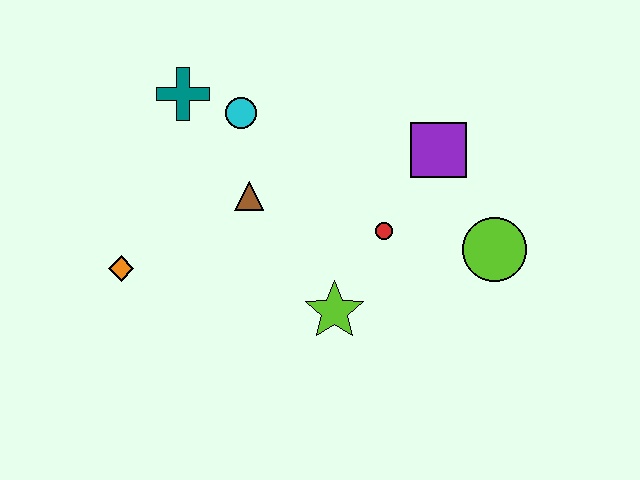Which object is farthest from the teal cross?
The lime circle is farthest from the teal cross.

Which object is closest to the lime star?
The red circle is closest to the lime star.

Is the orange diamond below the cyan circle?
Yes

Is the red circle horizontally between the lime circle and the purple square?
No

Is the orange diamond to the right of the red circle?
No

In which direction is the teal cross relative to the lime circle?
The teal cross is to the left of the lime circle.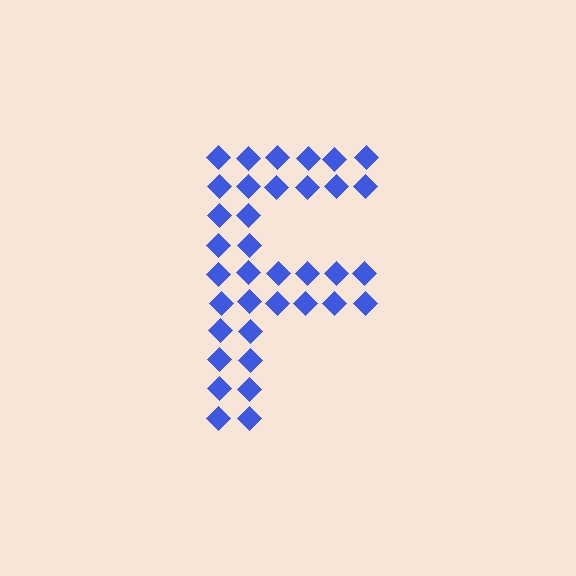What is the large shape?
The large shape is the letter F.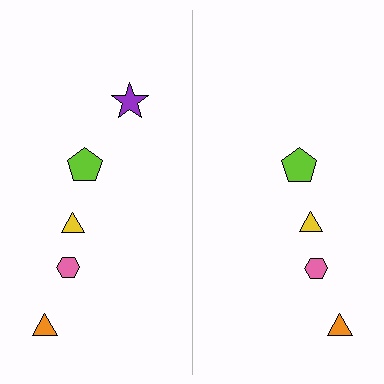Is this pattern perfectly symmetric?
No, the pattern is not perfectly symmetric. A purple star is missing from the right side.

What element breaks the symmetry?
A purple star is missing from the right side.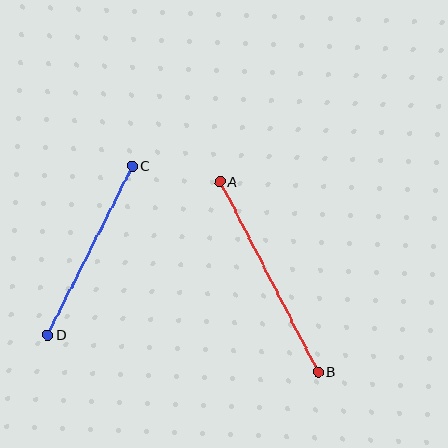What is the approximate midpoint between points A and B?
The midpoint is at approximately (269, 277) pixels.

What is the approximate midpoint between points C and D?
The midpoint is at approximately (90, 250) pixels.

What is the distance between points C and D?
The distance is approximately 189 pixels.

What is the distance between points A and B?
The distance is approximately 214 pixels.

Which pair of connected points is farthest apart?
Points A and B are farthest apart.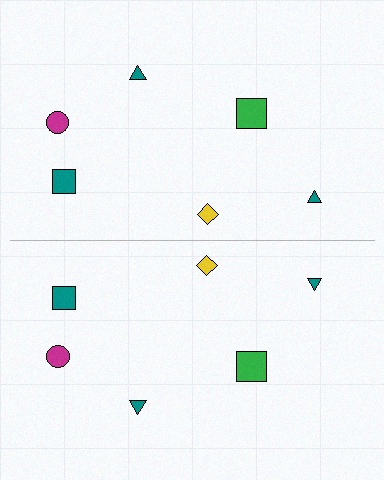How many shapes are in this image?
There are 12 shapes in this image.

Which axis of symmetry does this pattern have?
The pattern has a horizontal axis of symmetry running through the center of the image.